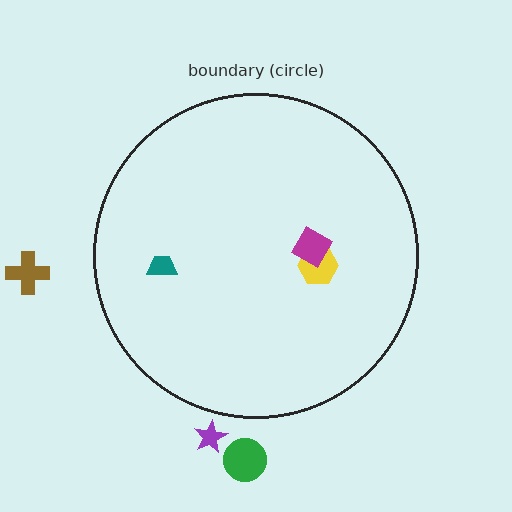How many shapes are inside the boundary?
3 inside, 3 outside.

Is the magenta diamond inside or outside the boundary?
Inside.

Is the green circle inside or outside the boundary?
Outside.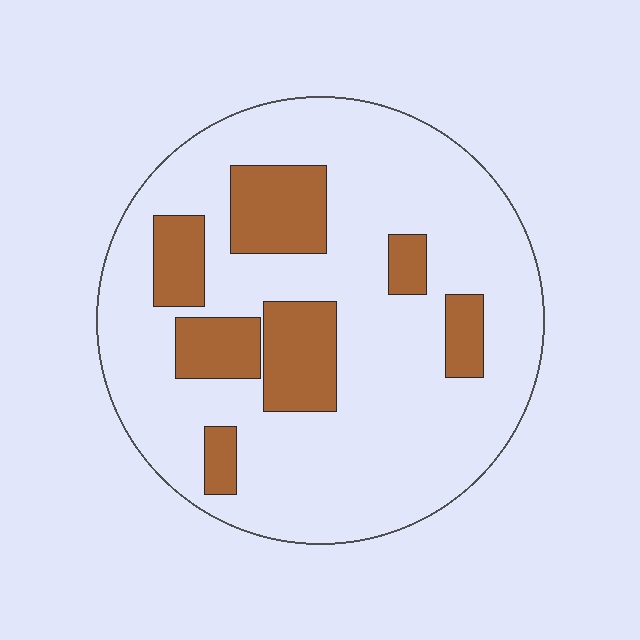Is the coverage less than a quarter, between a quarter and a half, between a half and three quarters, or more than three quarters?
Less than a quarter.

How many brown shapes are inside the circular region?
7.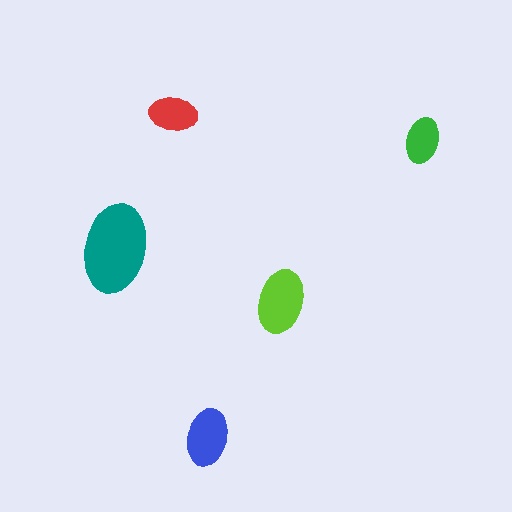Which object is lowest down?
The blue ellipse is bottommost.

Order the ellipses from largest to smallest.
the teal one, the lime one, the blue one, the red one, the green one.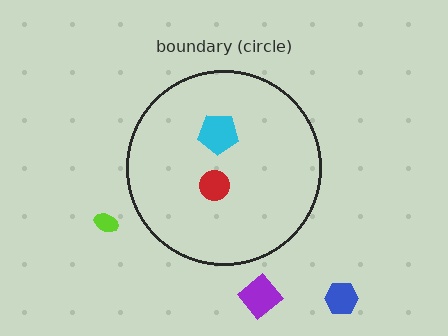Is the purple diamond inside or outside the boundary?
Outside.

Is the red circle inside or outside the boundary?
Inside.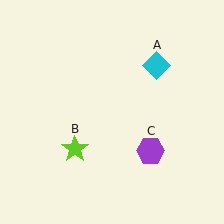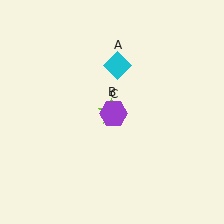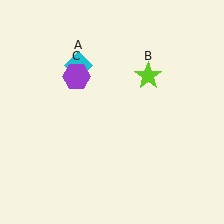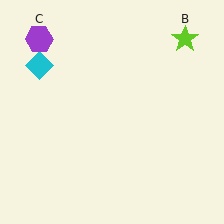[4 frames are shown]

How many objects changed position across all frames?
3 objects changed position: cyan diamond (object A), lime star (object B), purple hexagon (object C).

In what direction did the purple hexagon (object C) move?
The purple hexagon (object C) moved up and to the left.